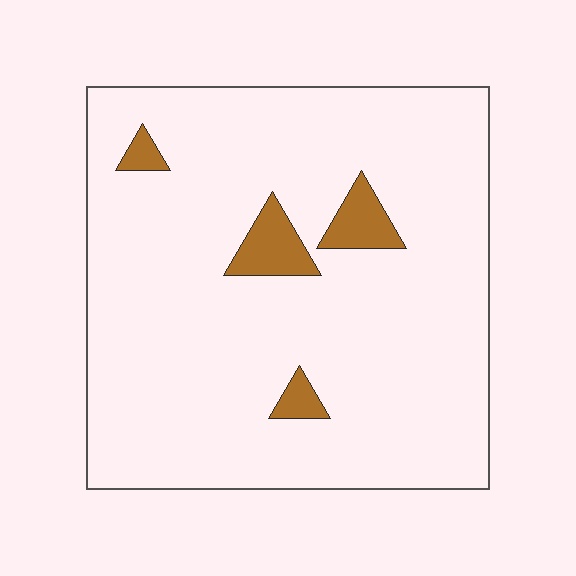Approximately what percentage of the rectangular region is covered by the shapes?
Approximately 5%.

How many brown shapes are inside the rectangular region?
4.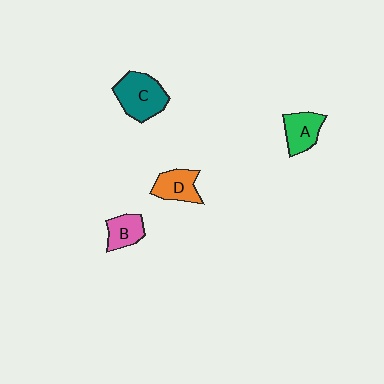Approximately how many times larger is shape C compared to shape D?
Approximately 1.5 times.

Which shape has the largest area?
Shape C (teal).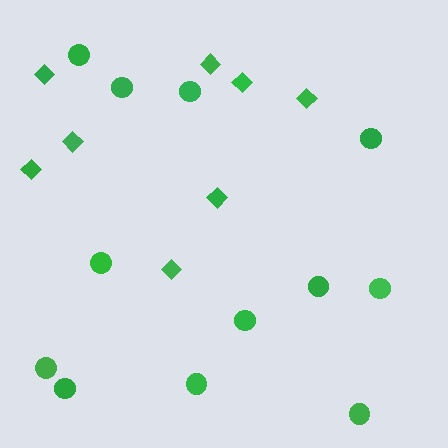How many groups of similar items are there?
There are 2 groups: one group of diamonds (8) and one group of circles (12).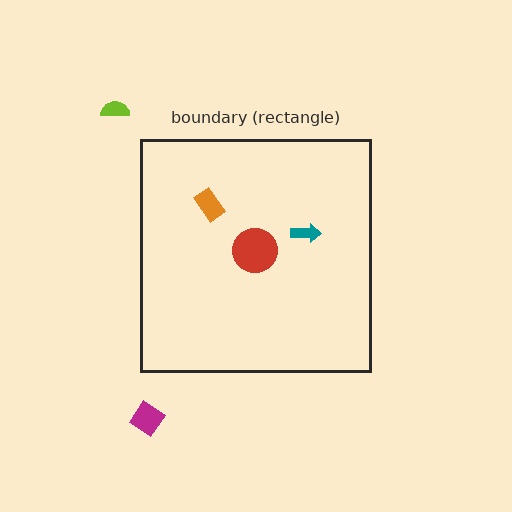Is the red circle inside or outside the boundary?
Inside.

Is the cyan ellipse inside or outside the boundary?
Inside.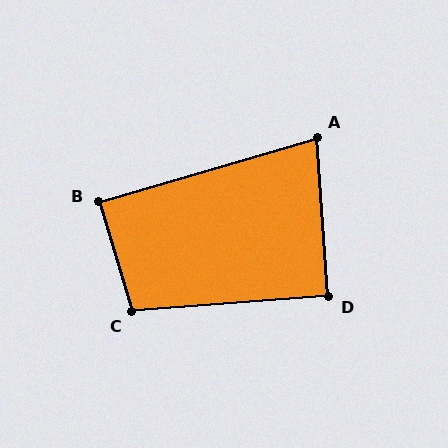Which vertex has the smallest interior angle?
A, at approximately 78 degrees.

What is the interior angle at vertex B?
Approximately 90 degrees (approximately right).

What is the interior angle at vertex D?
Approximately 90 degrees (approximately right).